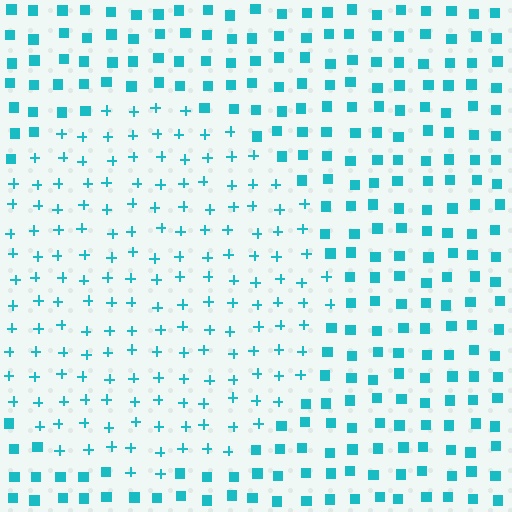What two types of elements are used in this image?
The image uses plus signs inside the circle region and squares outside it.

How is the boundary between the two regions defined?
The boundary is defined by a change in element shape: plus signs inside vs. squares outside. All elements share the same color and spacing.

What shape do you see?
I see a circle.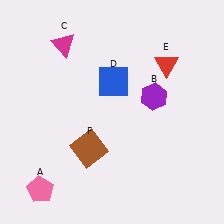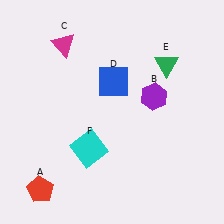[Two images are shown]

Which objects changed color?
A changed from pink to red. E changed from red to green. F changed from brown to cyan.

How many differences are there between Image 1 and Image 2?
There are 3 differences between the two images.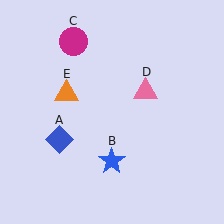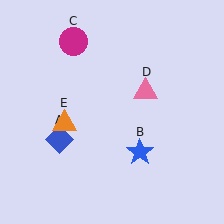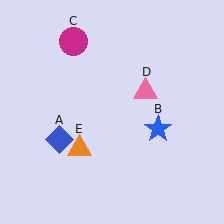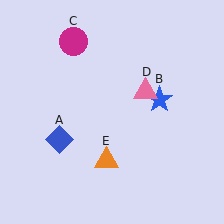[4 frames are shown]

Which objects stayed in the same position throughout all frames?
Blue diamond (object A) and magenta circle (object C) and pink triangle (object D) remained stationary.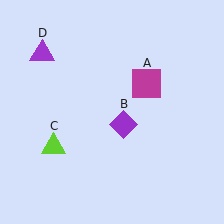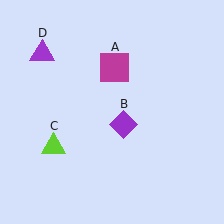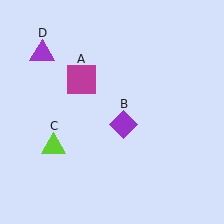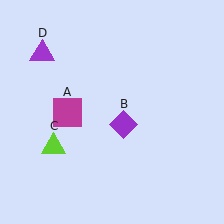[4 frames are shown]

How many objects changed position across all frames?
1 object changed position: magenta square (object A).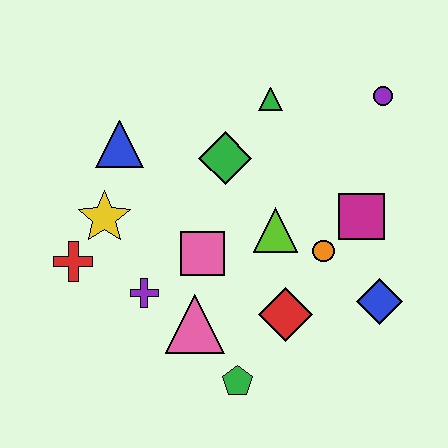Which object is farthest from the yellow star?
The purple circle is farthest from the yellow star.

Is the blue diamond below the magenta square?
Yes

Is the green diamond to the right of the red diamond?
No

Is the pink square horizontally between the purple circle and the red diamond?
No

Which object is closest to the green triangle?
The green diamond is closest to the green triangle.